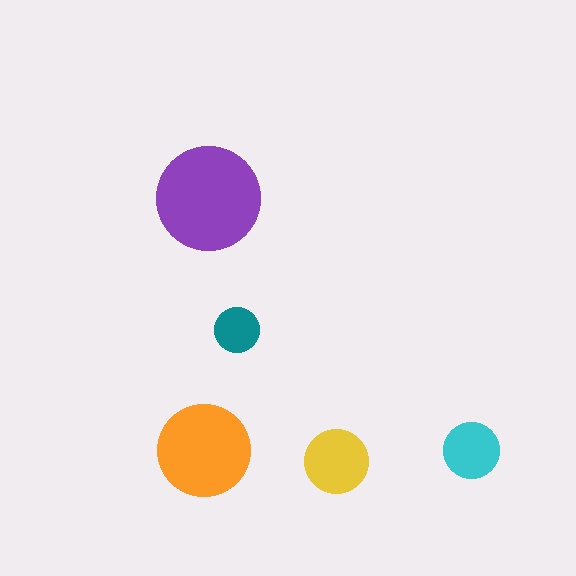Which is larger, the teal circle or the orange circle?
The orange one.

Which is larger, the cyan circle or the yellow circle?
The yellow one.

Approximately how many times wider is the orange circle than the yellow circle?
About 1.5 times wider.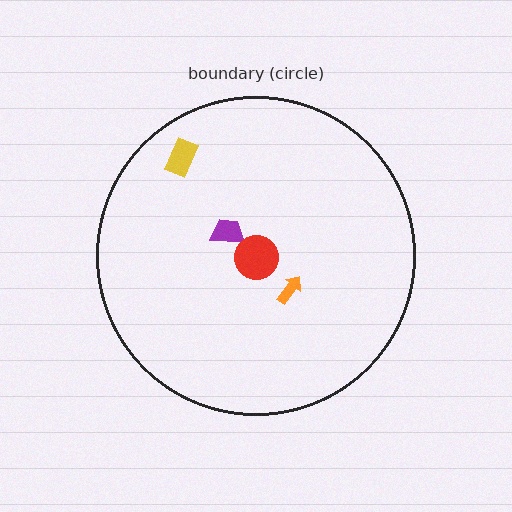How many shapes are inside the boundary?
4 inside, 0 outside.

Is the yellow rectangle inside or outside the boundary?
Inside.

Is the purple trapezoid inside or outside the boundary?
Inside.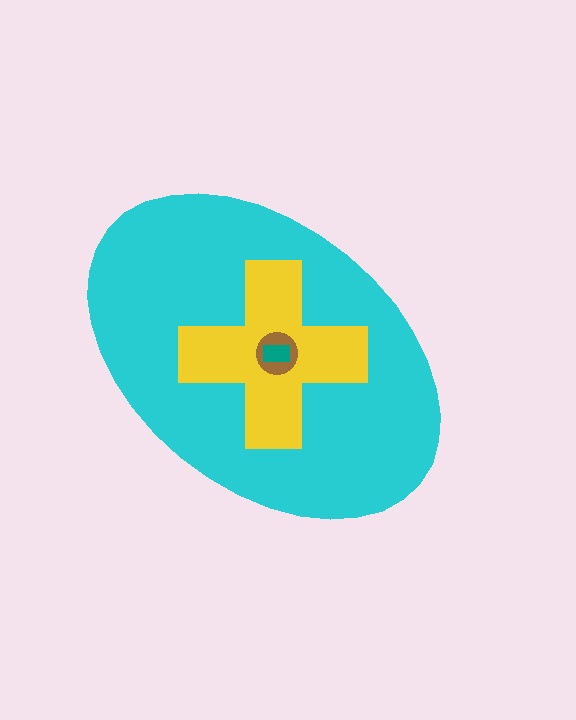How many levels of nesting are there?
4.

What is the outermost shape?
The cyan ellipse.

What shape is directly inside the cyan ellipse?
The yellow cross.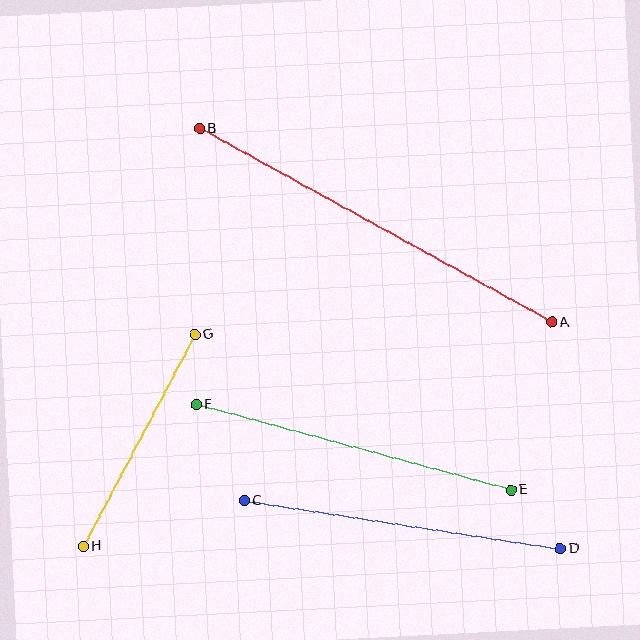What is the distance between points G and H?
The distance is approximately 240 pixels.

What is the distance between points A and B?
The distance is approximately 402 pixels.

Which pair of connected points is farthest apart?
Points A and B are farthest apart.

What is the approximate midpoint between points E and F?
The midpoint is at approximately (354, 447) pixels.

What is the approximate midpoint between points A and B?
The midpoint is at approximately (376, 225) pixels.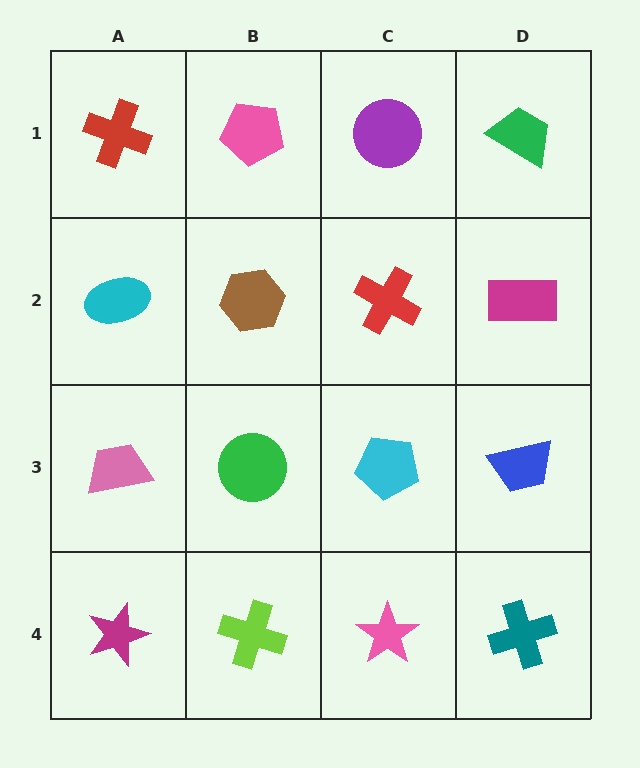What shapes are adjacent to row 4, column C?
A cyan pentagon (row 3, column C), a lime cross (row 4, column B), a teal cross (row 4, column D).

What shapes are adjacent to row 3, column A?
A cyan ellipse (row 2, column A), a magenta star (row 4, column A), a green circle (row 3, column B).